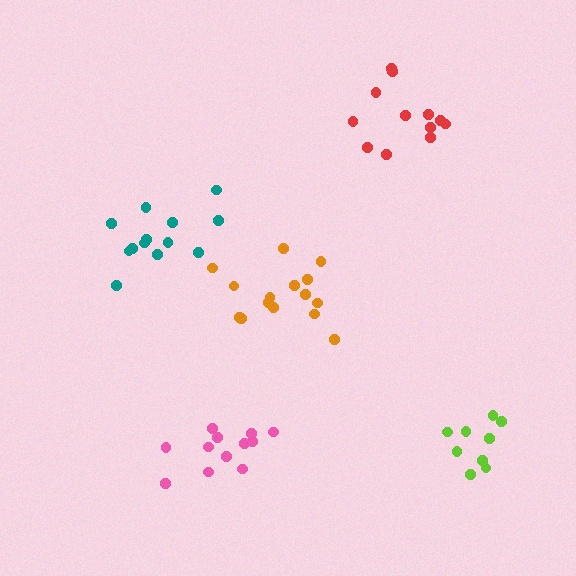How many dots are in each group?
Group 1: 13 dots, Group 2: 12 dots, Group 3: 12 dots, Group 4: 15 dots, Group 5: 9 dots (61 total).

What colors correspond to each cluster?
The clusters are colored: teal, pink, red, orange, lime.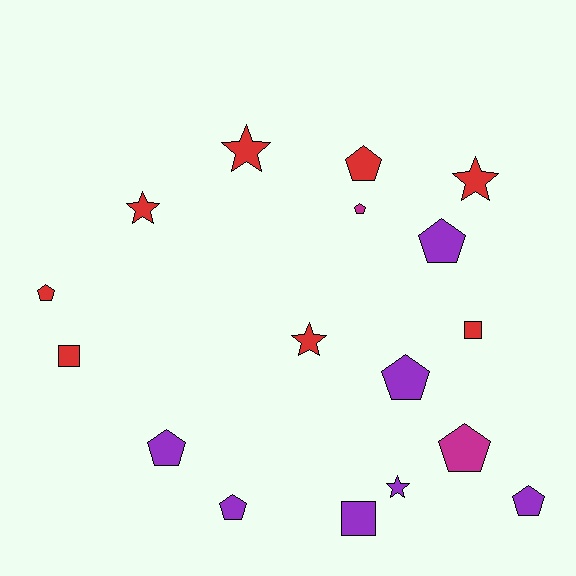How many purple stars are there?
There is 1 purple star.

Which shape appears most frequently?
Pentagon, with 9 objects.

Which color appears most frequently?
Red, with 8 objects.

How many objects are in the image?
There are 17 objects.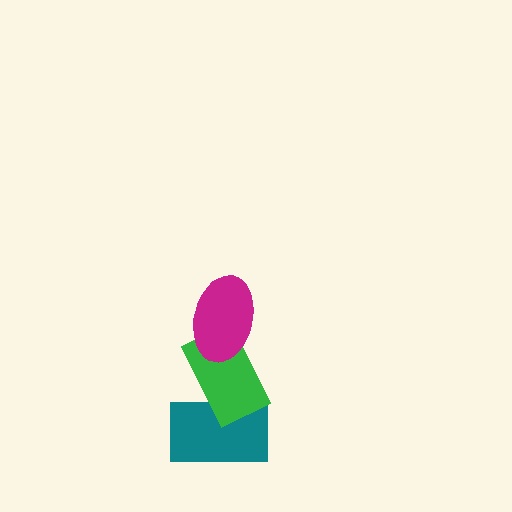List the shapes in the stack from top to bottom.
From top to bottom: the magenta ellipse, the green rectangle, the teal rectangle.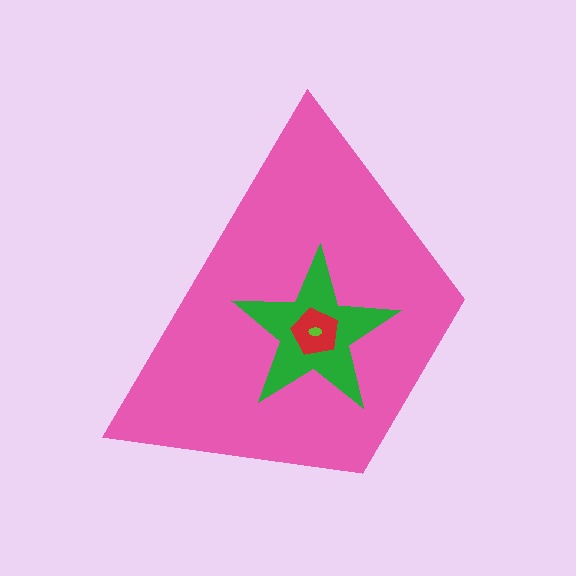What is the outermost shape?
The pink trapezoid.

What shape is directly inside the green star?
The red pentagon.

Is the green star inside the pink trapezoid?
Yes.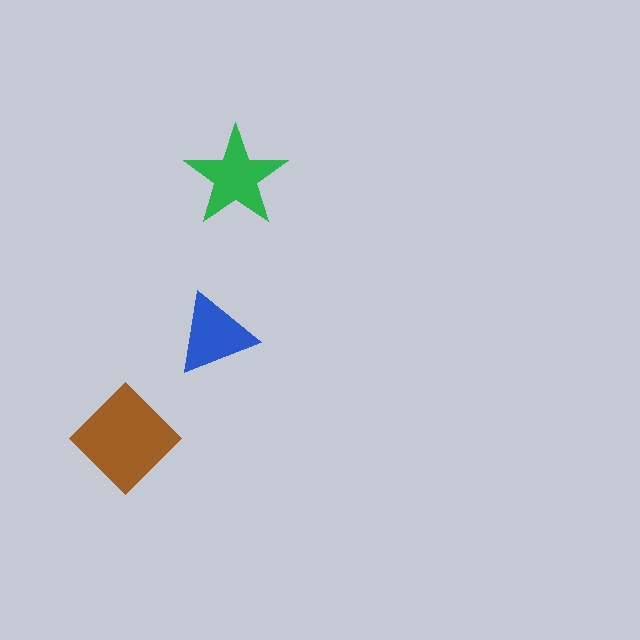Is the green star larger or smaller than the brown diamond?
Smaller.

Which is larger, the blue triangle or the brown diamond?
The brown diamond.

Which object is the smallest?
The blue triangle.